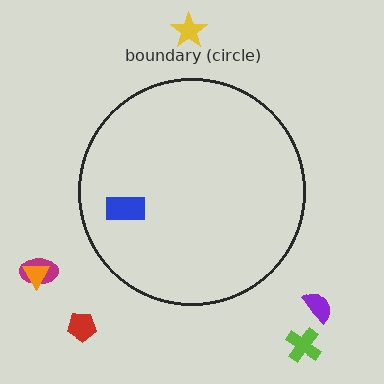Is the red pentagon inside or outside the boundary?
Outside.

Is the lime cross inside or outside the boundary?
Outside.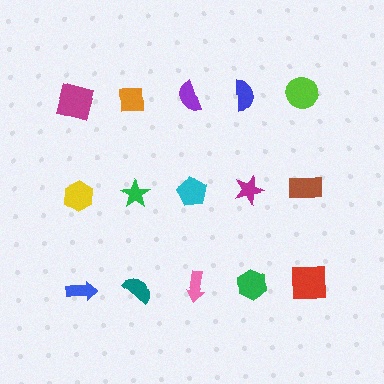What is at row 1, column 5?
A lime circle.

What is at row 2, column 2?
A green star.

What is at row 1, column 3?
A purple semicircle.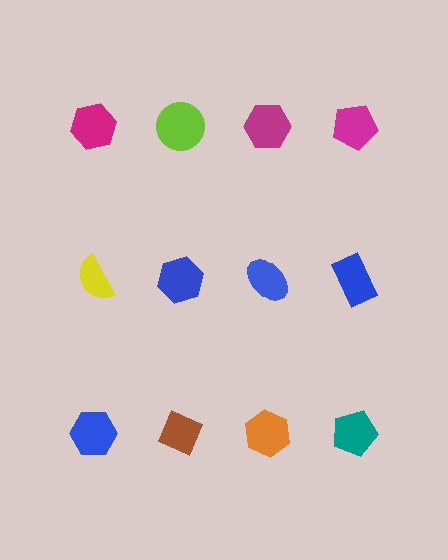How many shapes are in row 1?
4 shapes.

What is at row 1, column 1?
A magenta hexagon.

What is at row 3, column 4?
A teal pentagon.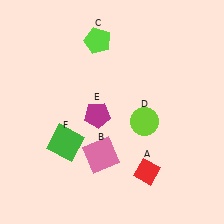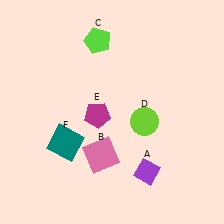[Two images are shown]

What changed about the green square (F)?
In Image 1, F is green. In Image 2, it changed to teal.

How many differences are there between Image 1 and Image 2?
There are 2 differences between the two images.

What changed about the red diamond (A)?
In Image 1, A is red. In Image 2, it changed to purple.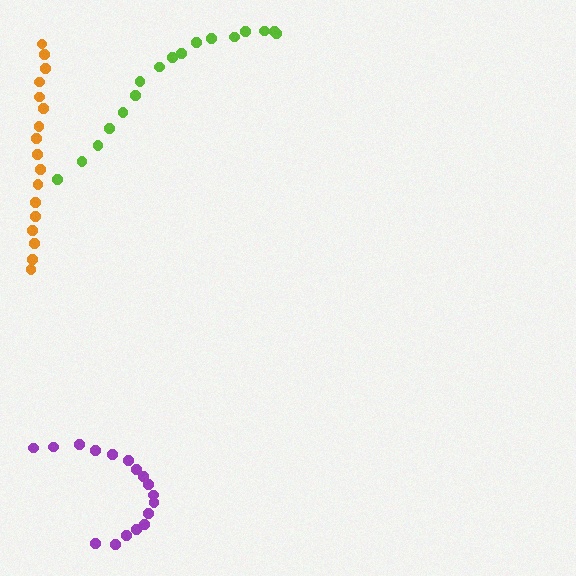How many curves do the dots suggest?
There are 3 distinct paths.